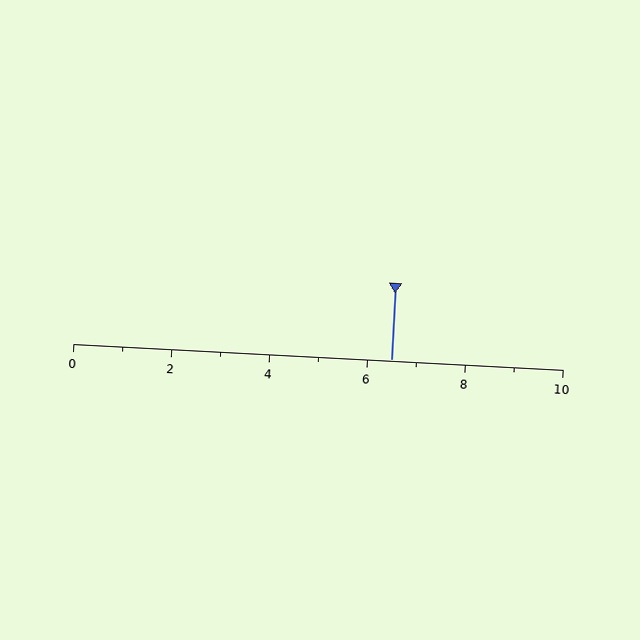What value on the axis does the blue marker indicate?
The marker indicates approximately 6.5.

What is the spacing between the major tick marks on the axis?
The major ticks are spaced 2 apart.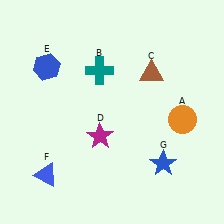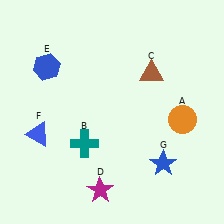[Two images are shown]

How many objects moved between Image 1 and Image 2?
3 objects moved between the two images.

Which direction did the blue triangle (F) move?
The blue triangle (F) moved up.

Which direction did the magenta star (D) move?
The magenta star (D) moved down.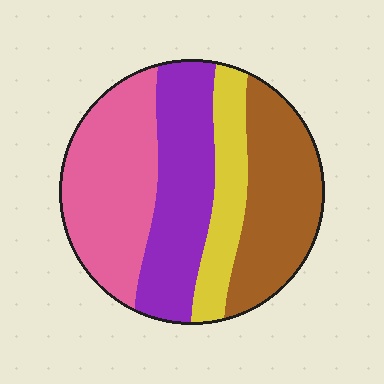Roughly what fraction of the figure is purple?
Purple covers roughly 25% of the figure.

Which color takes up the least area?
Yellow, at roughly 15%.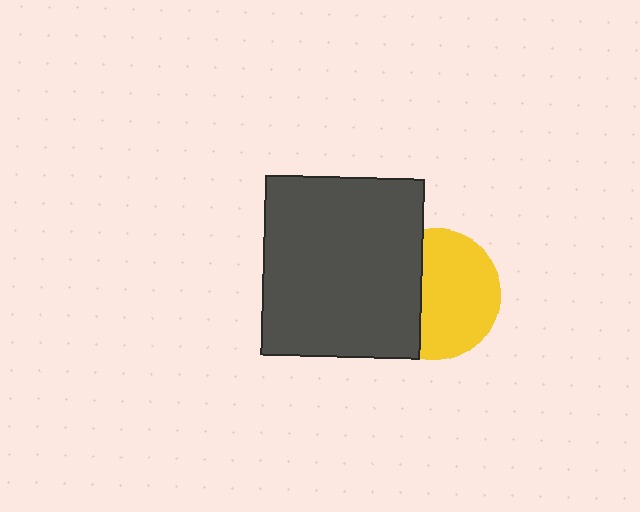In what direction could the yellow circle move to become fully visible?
The yellow circle could move right. That would shift it out from behind the dark gray rectangle entirely.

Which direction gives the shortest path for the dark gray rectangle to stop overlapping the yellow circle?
Moving left gives the shortest separation.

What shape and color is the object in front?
The object in front is a dark gray rectangle.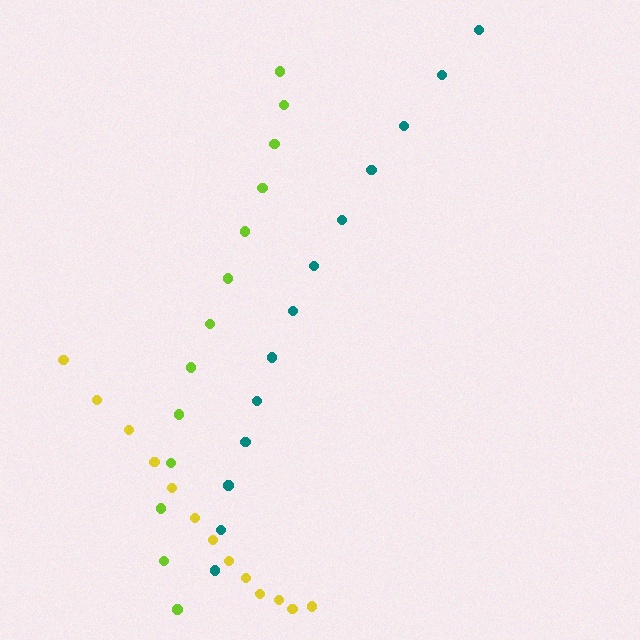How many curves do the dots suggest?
There are 3 distinct paths.